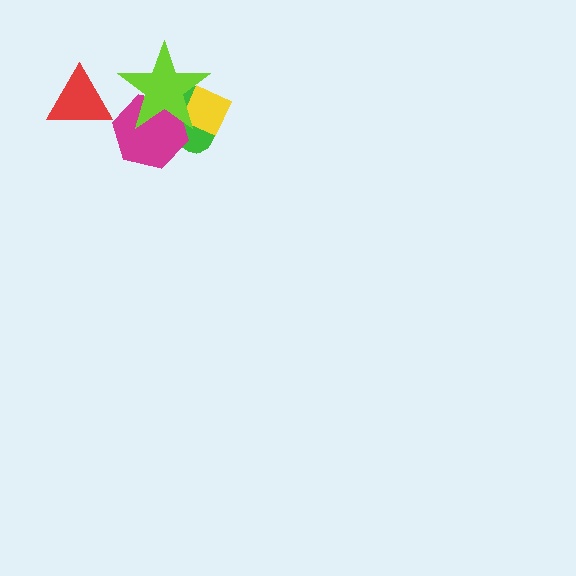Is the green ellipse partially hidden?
Yes, it is partially covered by another shape.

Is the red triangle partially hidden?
No, no other shape covers it.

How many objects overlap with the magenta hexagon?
2 objects overlap with the magenta hexagon.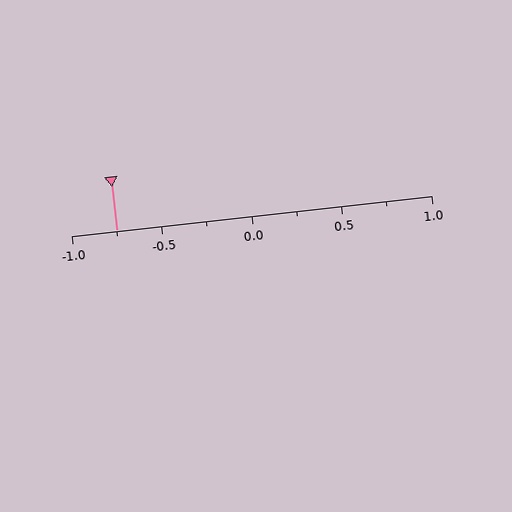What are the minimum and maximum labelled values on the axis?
The axis runs from -1.0 to 1.0.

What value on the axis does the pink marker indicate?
The marker indicates approximately -0.75.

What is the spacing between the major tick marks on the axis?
The major ticks are spaced 0.5 apart.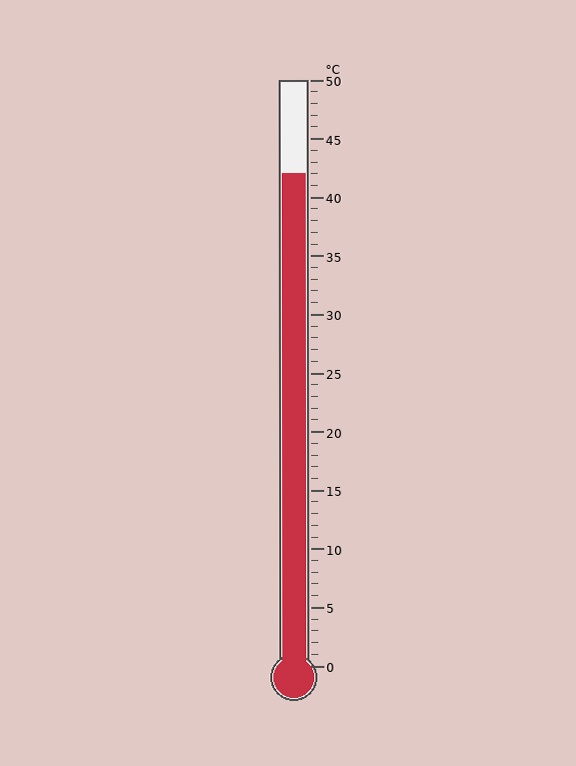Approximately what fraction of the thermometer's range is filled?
The thermometer is filled to approximately 85% of its range.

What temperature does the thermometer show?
The thermometer shows approximately 42°C.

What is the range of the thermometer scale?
The thermometer scale ranges from 0°C to 50°C.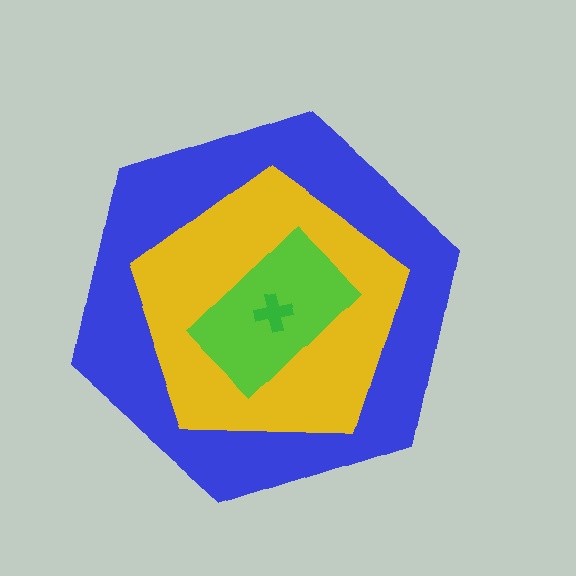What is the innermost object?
The green cross.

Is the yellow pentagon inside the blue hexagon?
Yes.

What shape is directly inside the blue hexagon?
The yellow pentagon.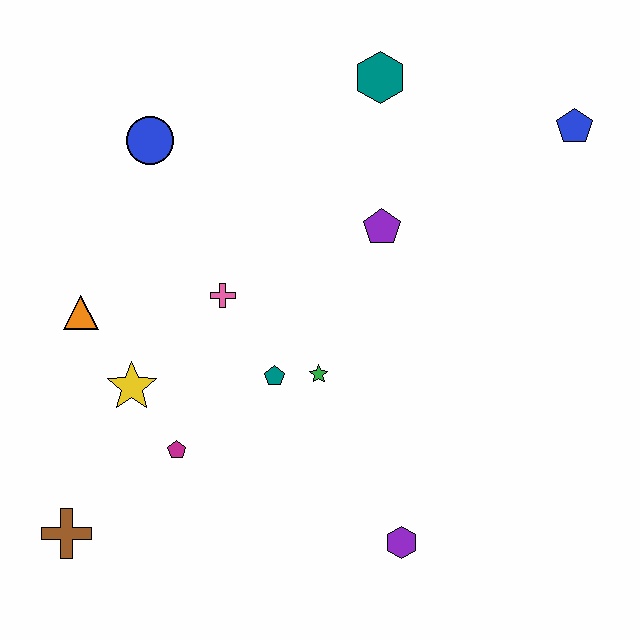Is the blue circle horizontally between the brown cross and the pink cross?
Yes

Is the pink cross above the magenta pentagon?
Yes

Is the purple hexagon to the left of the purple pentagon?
No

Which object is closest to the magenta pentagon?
The yellow star is closest to the magenta pentagon.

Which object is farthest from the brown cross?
The blue pentagon is farthest from the brown cross.